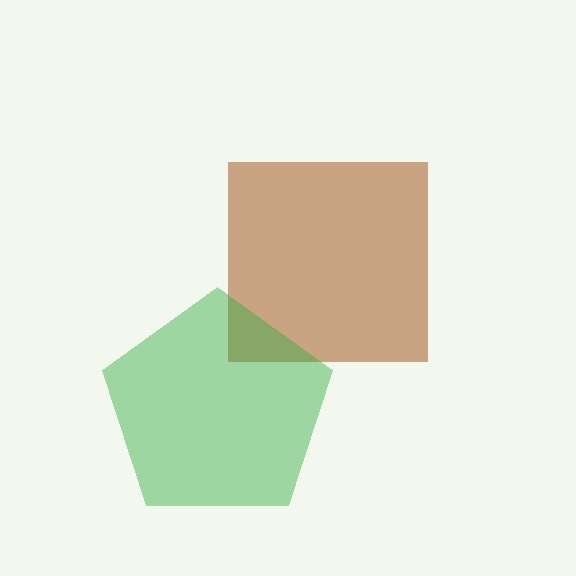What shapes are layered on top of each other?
The layered shapes are: a brown square, a green pentagon.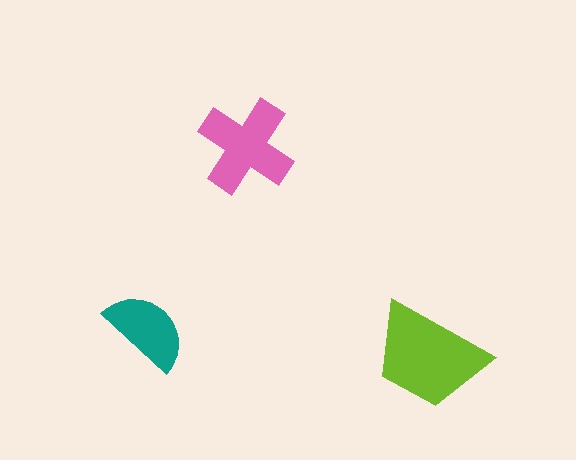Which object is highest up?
The pink cross is topmost.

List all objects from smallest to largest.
The teal semicircle, the pink cross, the lime trapezoid.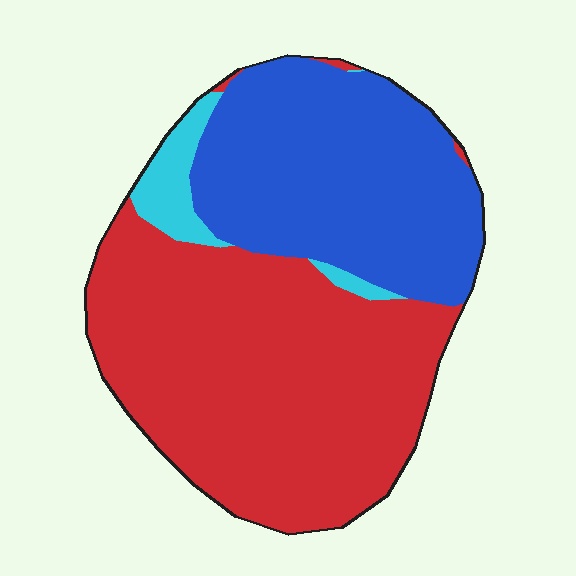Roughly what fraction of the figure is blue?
Blue covers about 40% of the figure.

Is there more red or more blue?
Red.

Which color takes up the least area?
Cyan, at roughly 5%.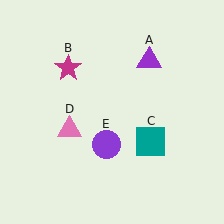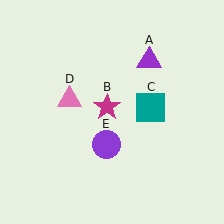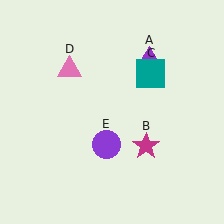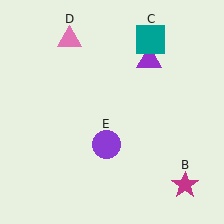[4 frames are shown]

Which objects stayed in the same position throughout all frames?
Purple triangle (object A) and purple circle (object E) remained stationary.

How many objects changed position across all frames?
3 objects changed position: magenta star (object B), teal square (object C), pink triangle (object D).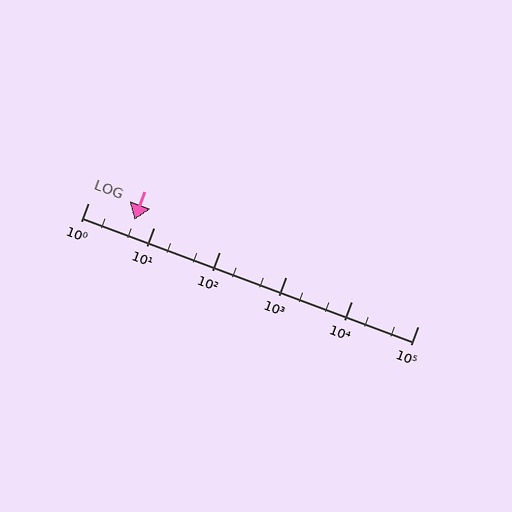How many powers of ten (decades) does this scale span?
The scale spans 5 decades, from 1 to 100000.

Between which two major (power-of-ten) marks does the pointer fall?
The pointer is between 1 and 10.